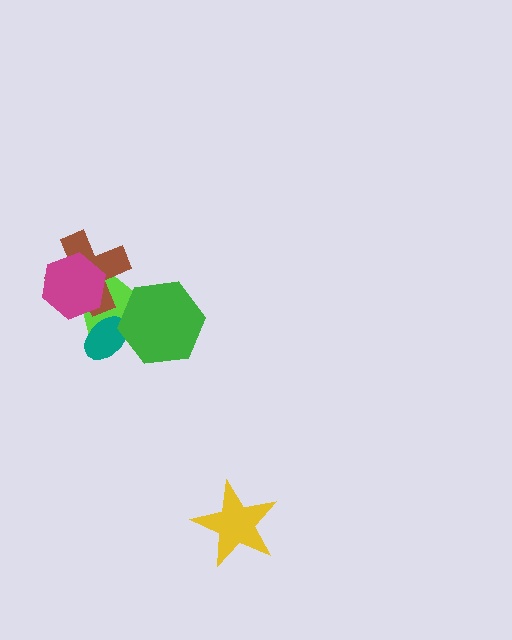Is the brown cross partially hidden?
Yes, it is partially covered by another shape.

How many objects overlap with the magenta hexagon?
2 objects overlap with the magenta hexagon.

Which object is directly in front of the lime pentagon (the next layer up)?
The brown cross is directly in front of the lime pentagon.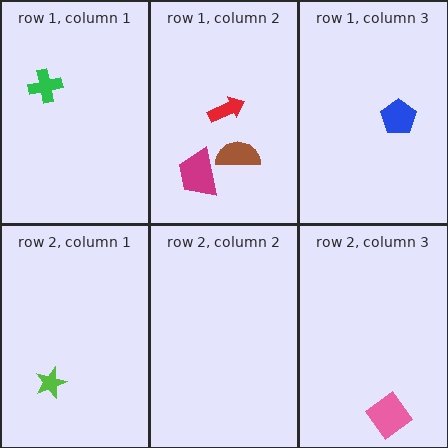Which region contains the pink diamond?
The row 2, column 3 region.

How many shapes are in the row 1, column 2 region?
3.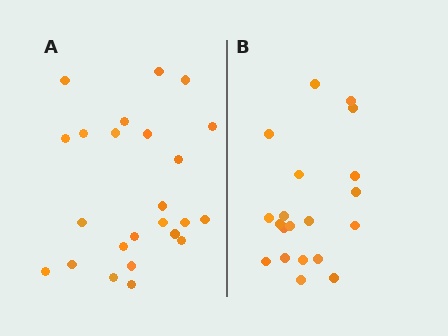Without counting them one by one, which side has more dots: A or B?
Region A (the left region) has more dots.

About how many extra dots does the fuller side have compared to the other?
Region A has about 4 more dots than region B.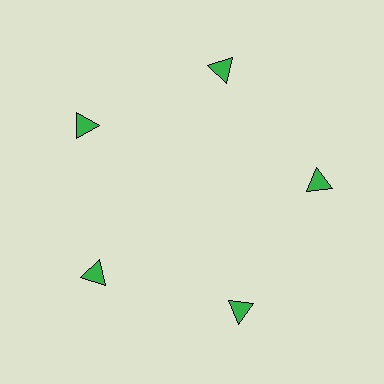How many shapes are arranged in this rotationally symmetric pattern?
There are 5 shapes, arranged in 5 groups of 1.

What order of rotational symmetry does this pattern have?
This pattern has 5-fold rotational symmetry.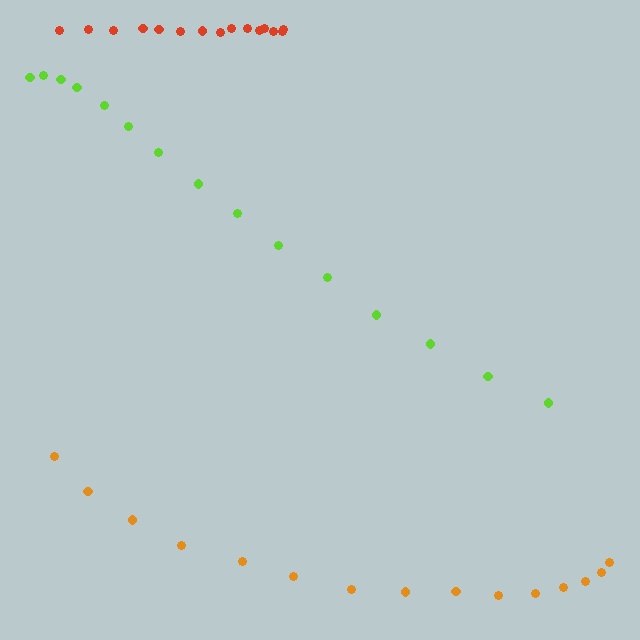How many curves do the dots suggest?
There are 3 distinct paths.